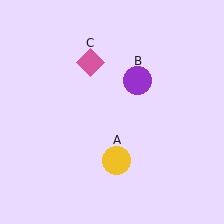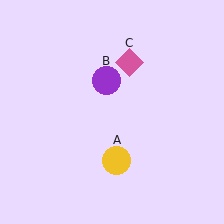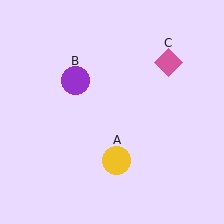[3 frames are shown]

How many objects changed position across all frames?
2 objects changed position: purple circle (object B), pink diamond (object C).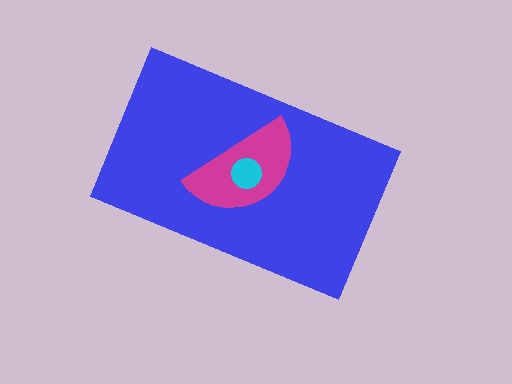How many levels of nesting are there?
3.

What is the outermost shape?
The blue rectangle.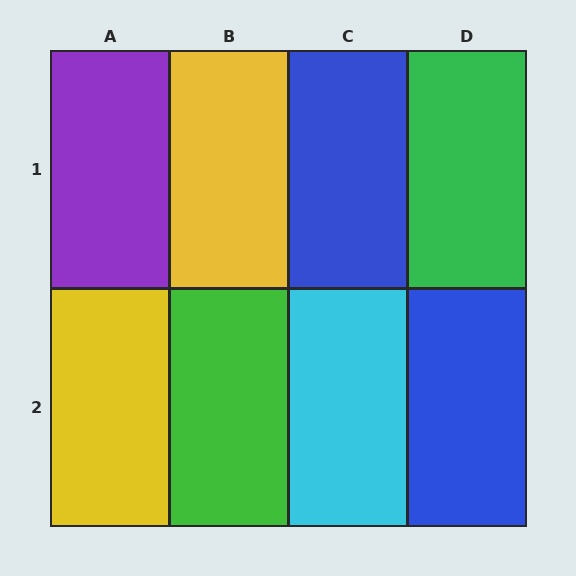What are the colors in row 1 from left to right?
Purple, yellow, blue, green.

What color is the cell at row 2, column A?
Yellow.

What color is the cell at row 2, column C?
Cyan.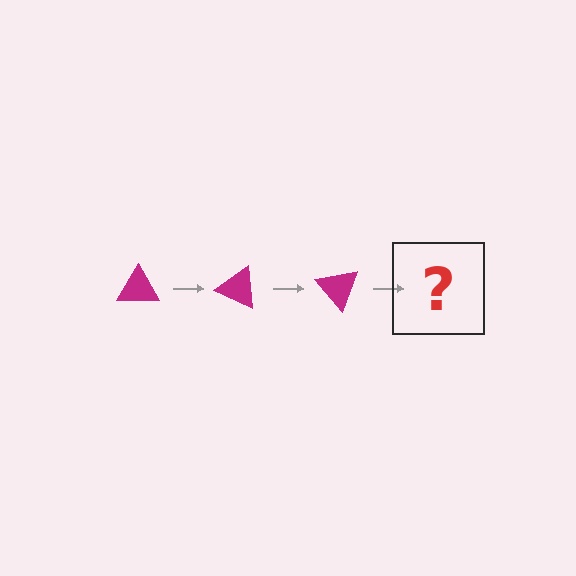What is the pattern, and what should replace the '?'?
The pattern is that the triangle rotates 25 degrees each step. The '?' should be a magenta triangle rotated 75 degrees.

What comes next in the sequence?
The next element should be a magenta triangle rotated 75 degrees.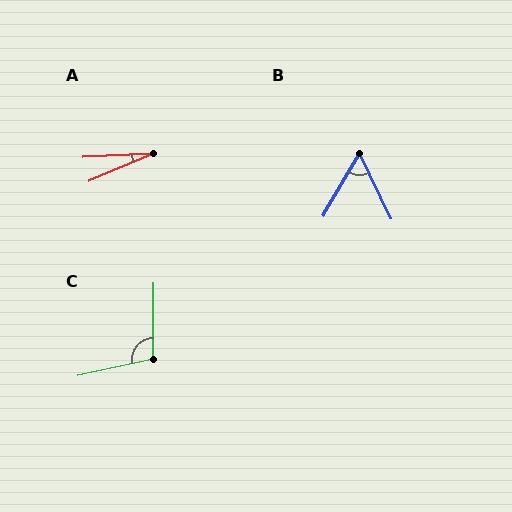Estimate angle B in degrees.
Approximately 56 degrees.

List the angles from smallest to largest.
A (20°), B (56°), C (103°).